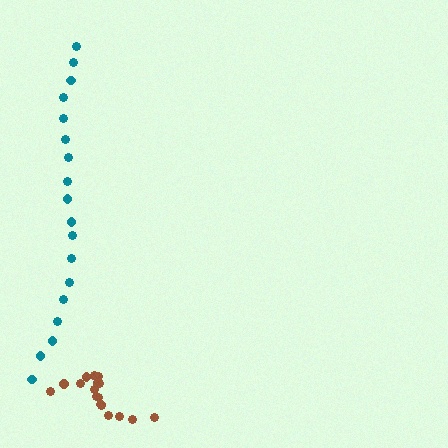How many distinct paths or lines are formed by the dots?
There are 2 distinct paths.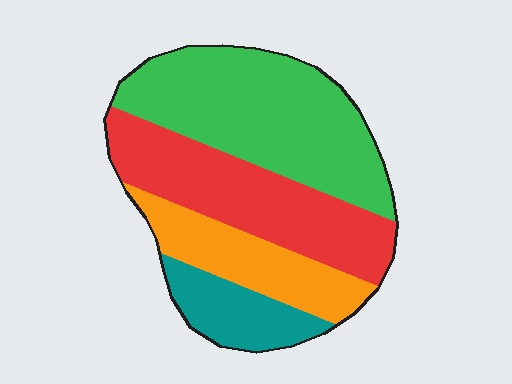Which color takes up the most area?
Green, at roughly 40%.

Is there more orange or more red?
Red.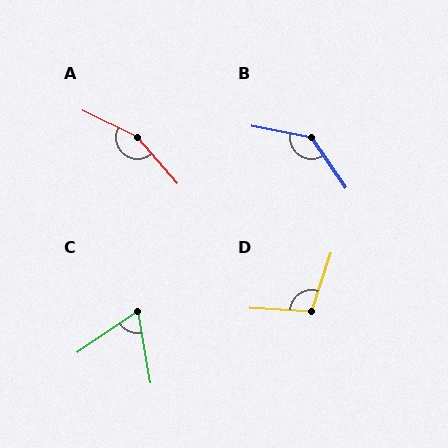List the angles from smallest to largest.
C (65°), D (105°), B (135°), A (156°).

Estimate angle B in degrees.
Approximately 135 degrees.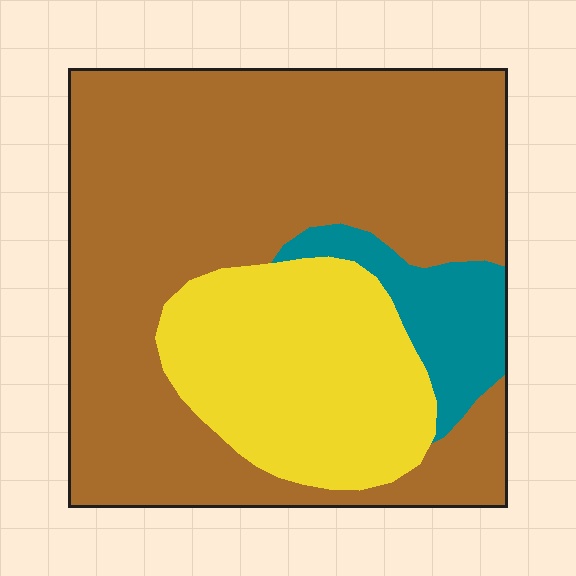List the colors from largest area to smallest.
From largest to smallest: brown, yellow, teal.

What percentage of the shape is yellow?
Yellow takes up about one quarter (1/4) of the shape.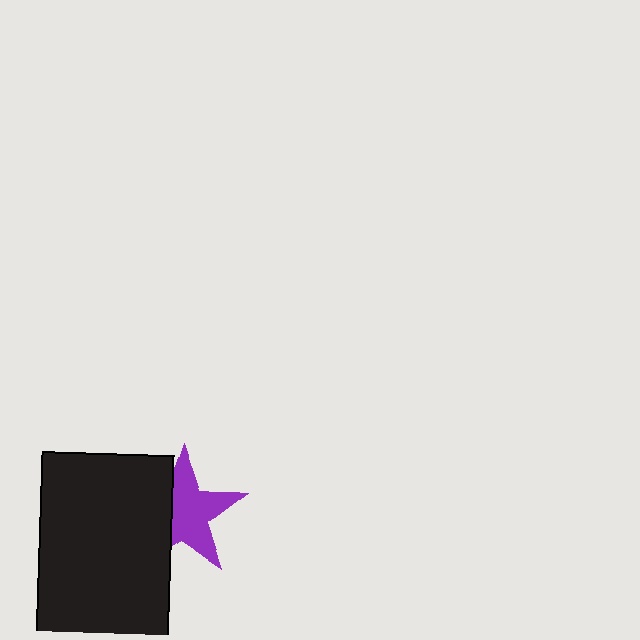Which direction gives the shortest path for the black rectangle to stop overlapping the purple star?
Moving left gives the shortest separation.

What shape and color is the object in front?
The object in front is a black rectangle.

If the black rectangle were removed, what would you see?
You would see the complete purple star.